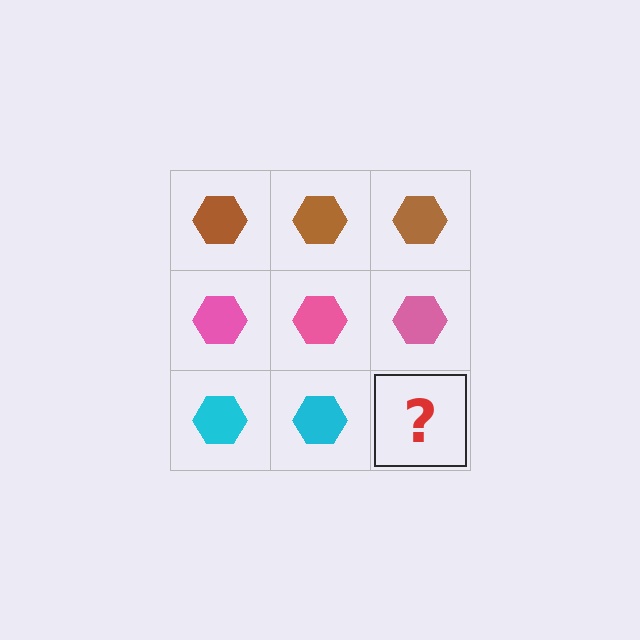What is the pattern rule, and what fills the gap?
The rule is that each row has a consistent color. The gap should be filled with a cyan hexagon.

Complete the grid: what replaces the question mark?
The question mark should be replaced with a cyan hexagon.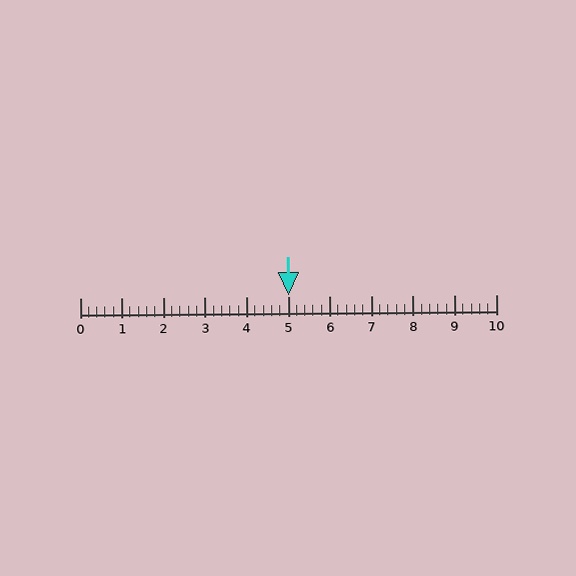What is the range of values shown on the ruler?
The ruler shows values from 0 to 10.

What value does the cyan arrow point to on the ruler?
The cyan arrow points to approximately 5.0.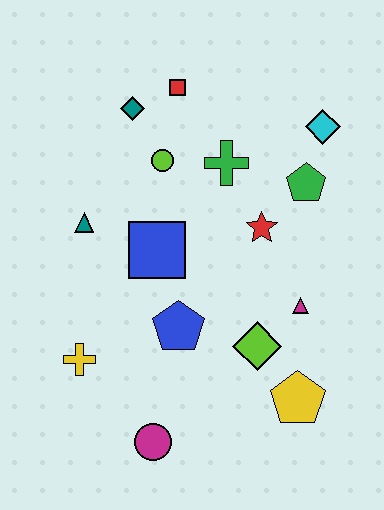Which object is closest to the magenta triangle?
The lime diamond is closest to the magenta triangle.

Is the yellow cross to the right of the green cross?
No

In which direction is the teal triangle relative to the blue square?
The teal triangle is to the left of the blue square.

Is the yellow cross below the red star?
Yes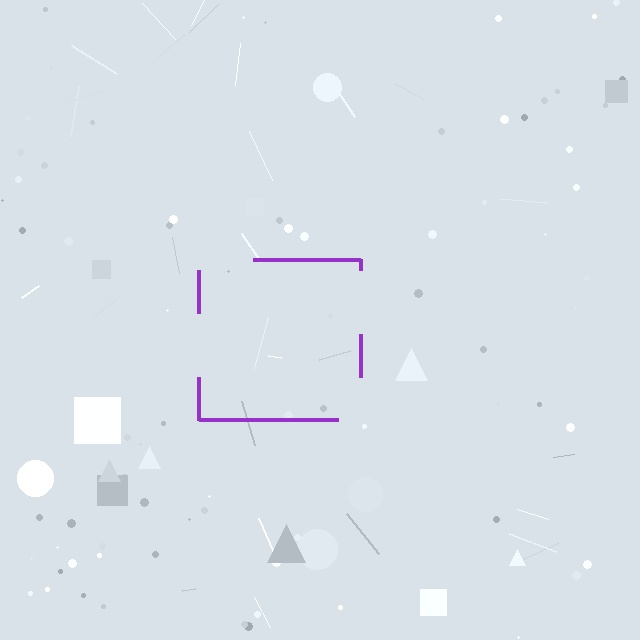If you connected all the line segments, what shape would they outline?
They would outline a square.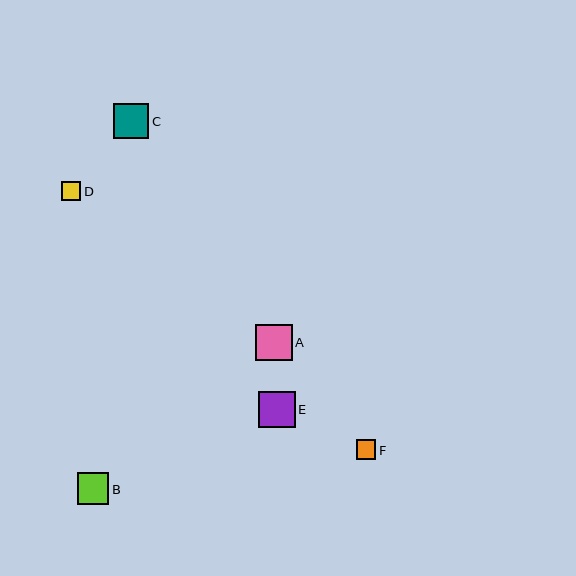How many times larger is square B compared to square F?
Square B is approximately 1.6 times the size of square F.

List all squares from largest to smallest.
From largest to smallest: A, E, C, B, F, D.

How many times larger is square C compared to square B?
Square C is approximately 1.1 times the size of square B.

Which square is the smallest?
Square D is the smallest with a size of approximately 19 pixels.